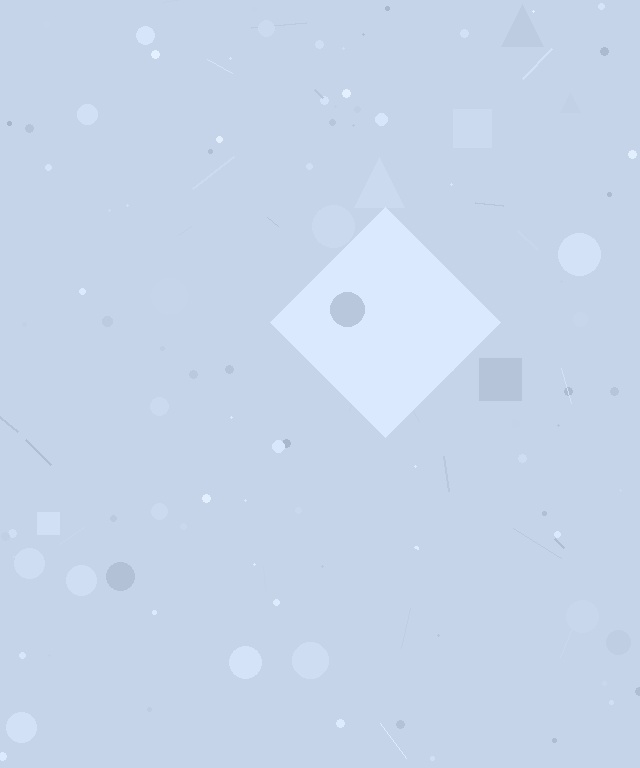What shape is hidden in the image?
A diamond is hidden in the image.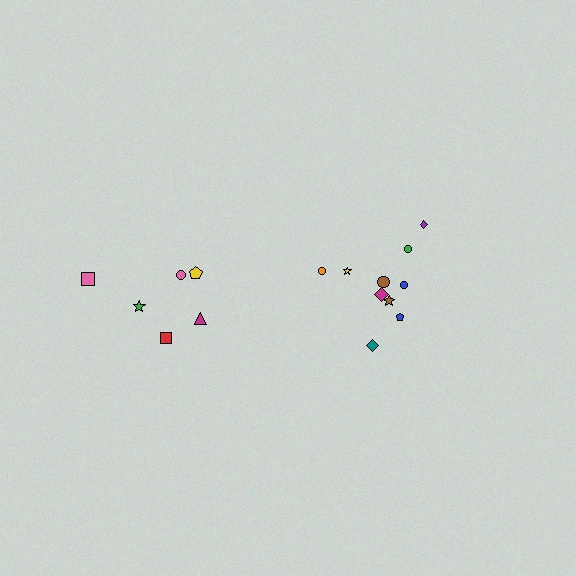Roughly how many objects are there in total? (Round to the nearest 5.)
Roughly 15 objects in total.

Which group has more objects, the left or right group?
The right group.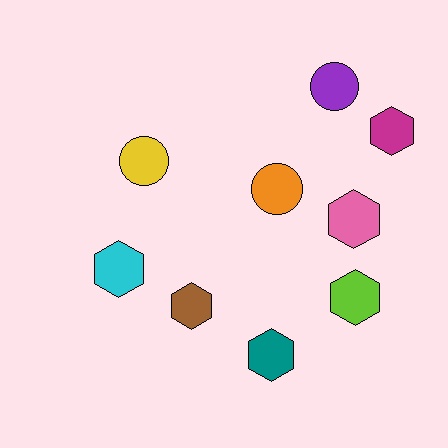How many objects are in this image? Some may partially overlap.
There are 9 objects.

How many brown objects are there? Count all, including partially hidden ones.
There is 1 brown object.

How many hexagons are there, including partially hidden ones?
There are 6 hexagons.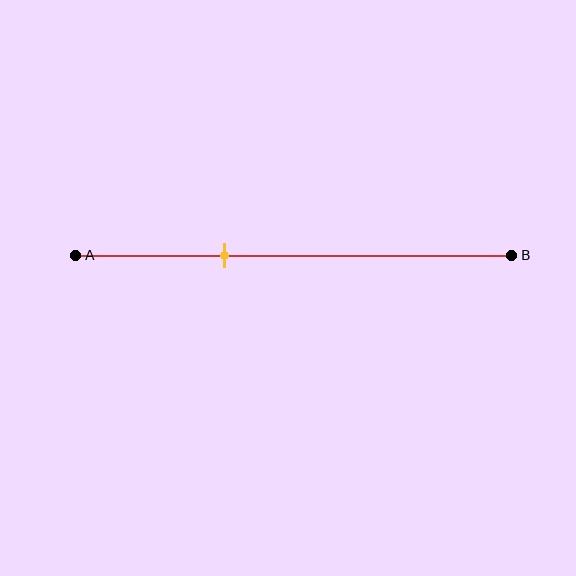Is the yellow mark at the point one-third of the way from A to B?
Yes, the mark is approximately at the one-third point.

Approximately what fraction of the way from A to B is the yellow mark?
The yellow mark is approximately 35% of the way from A to B.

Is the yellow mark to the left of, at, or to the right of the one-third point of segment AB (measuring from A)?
The yellow mark is approximately at the one-third point of segment AB.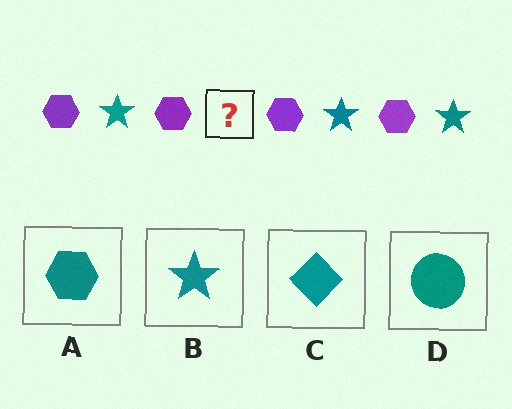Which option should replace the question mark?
Option B.